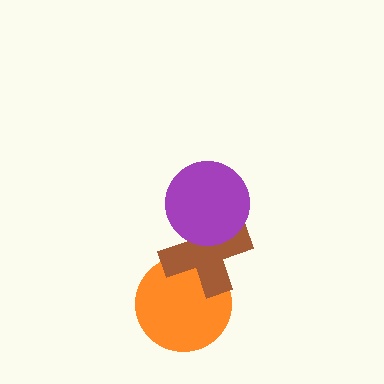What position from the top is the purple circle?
The purple circle is 1st from the top.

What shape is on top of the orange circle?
The brown cross is on top of the orange circle.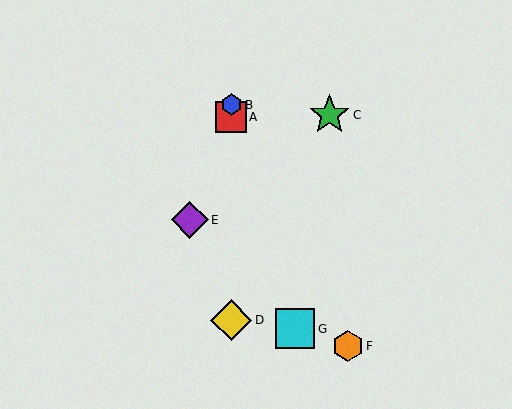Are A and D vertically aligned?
Yes, both are at x≈231.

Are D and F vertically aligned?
No, D is at x≈231 and F is at x≈348.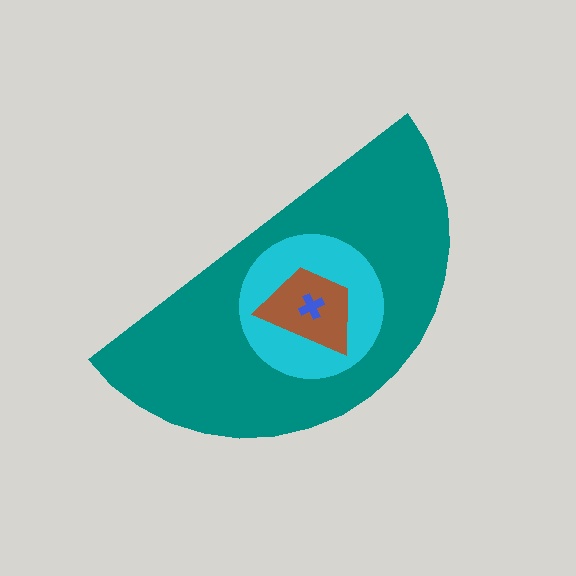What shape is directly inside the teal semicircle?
The cyan circle.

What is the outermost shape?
The teal semicircle.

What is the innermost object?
The blue cross.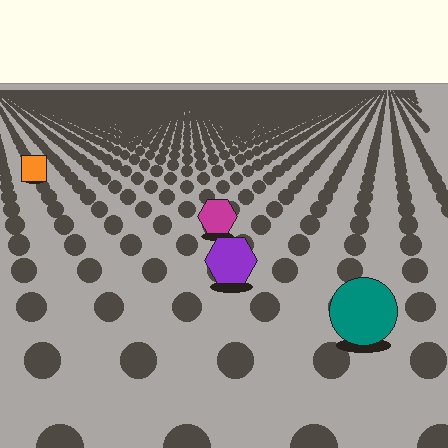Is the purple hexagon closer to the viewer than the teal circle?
No. The teal circle is closer — you can tell from the texture gradient: the ground texture is coarser near it.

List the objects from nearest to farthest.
From nearest to farthest: the teal circle, the purple hexagon, the magenta hexagon, the orange square.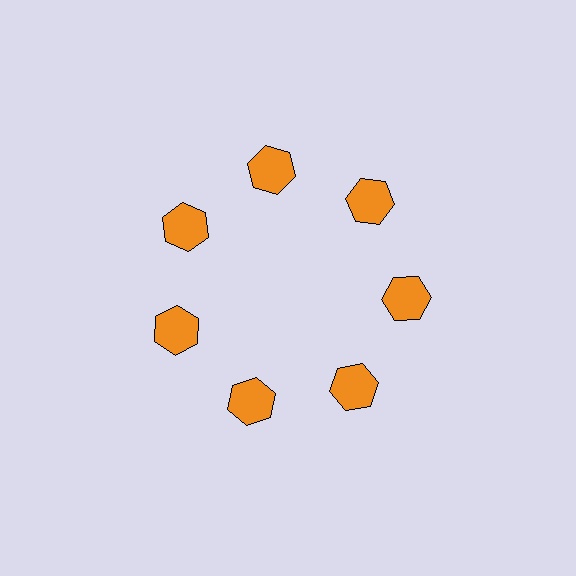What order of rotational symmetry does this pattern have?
This pattern has 7-fold rotational symmetry.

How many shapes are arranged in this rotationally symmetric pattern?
There are 7 shapes, arranged in 7 groups of 1.